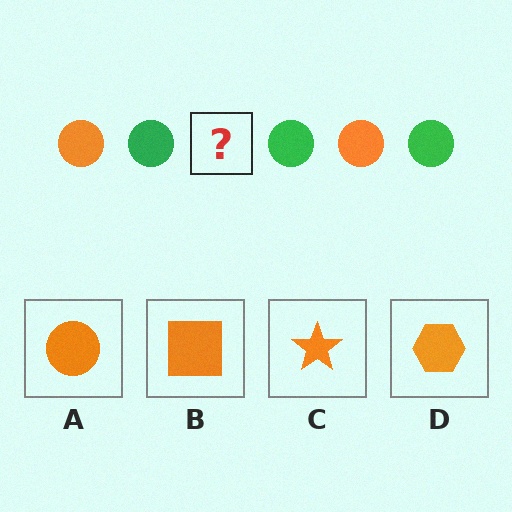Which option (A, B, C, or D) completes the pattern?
A.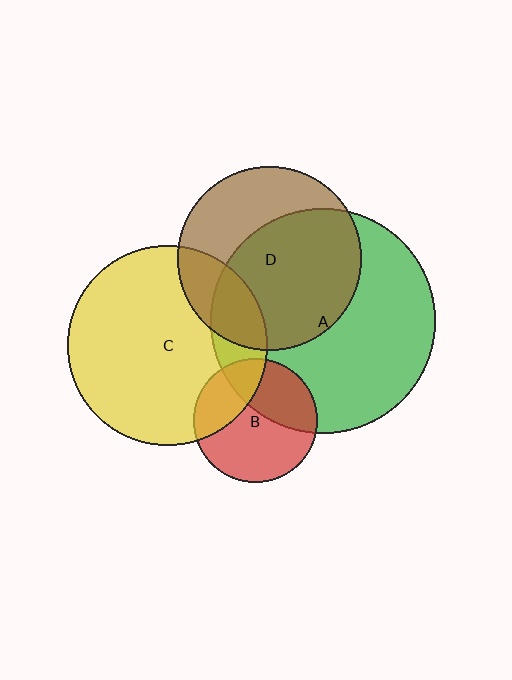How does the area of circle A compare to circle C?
Approximately 1.3 times.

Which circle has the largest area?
Circle A (green).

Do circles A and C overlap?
Yes.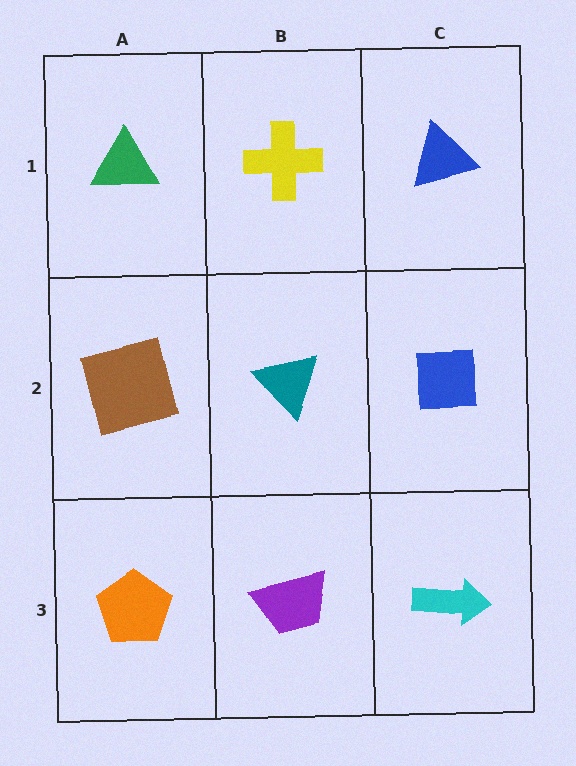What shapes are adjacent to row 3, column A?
A brown square (row 2, column A), a purple trapezoid (row 3, column B).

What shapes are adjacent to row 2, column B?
A yellow cross (row 1, column B), a purple trapezoid (row 3, column B), a brown square (row 2, column A), a blue square (row 2, column C).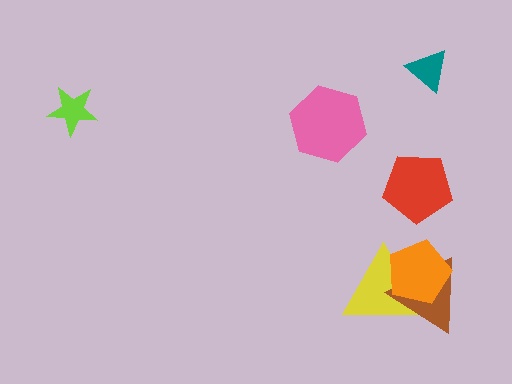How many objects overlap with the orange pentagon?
2 objects overlap with the orange pentagon.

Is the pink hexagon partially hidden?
No, no other shape covers it.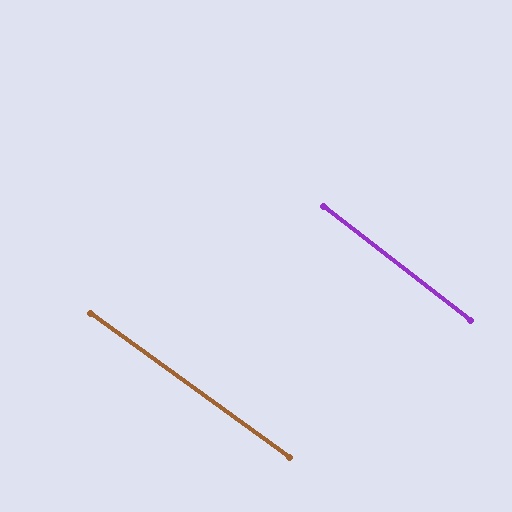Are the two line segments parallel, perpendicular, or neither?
Parallel — their directions differ by only 1.9°.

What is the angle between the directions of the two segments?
Approximately 2 degrees.